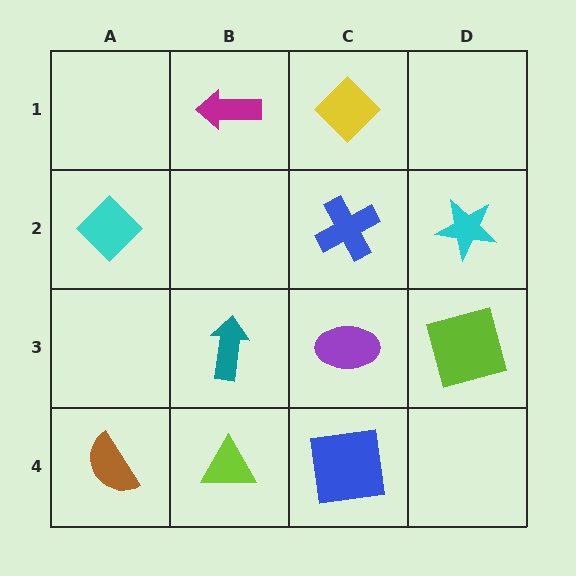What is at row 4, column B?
A lime triangle.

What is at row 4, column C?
A blue square.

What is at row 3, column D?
A lime square.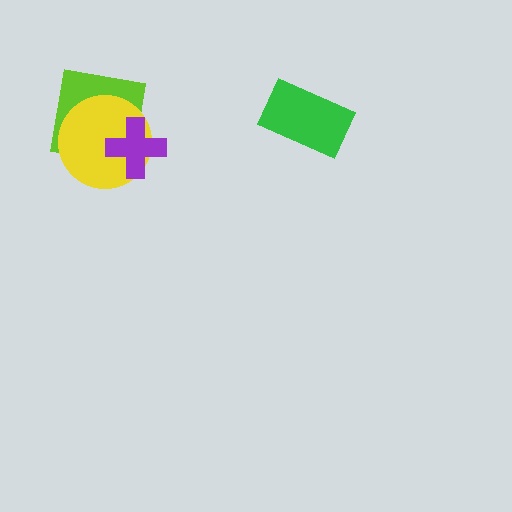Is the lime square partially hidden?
Yes, it is partially covered by another shape.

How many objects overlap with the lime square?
2 objects overlap with the lime square.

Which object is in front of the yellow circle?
The purple cross is in front of the yellow circle.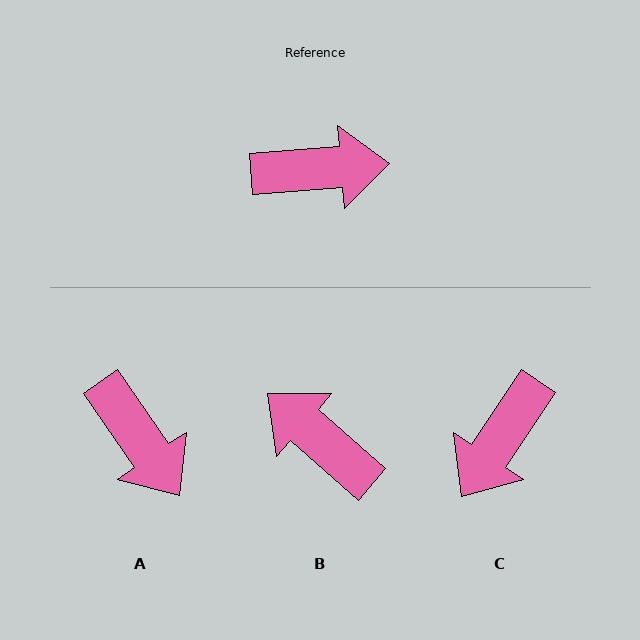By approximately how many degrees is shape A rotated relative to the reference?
Approximately 60 degrees clockwise.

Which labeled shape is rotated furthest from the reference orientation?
B, about 134 degrees away.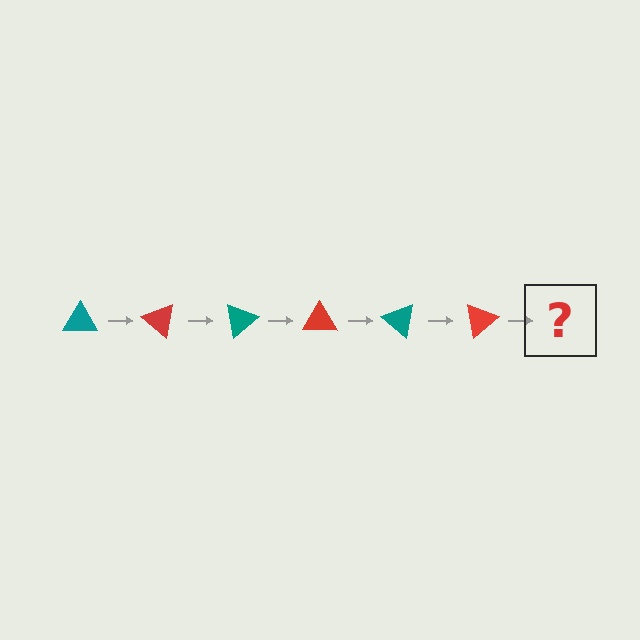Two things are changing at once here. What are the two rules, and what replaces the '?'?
The two rules are that it rotates 40 degrees each step and the color cycles through teal and red. The '?' should be a teal triangle, rotated 240 degrees from the start.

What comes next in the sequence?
The next element should be a teal triangle, rotated 240 degrees from the start.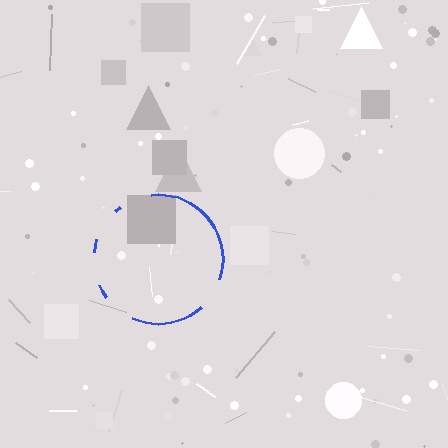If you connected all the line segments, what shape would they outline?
They would outline a circle.